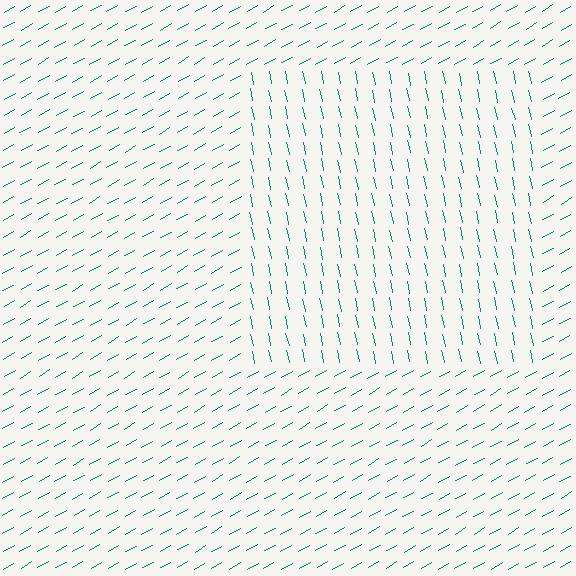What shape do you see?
I see a rectangle.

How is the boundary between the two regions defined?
The boundary is defined purely by a change in line orientation (approximately 73 degrees difference). All lines are the same color and thickness.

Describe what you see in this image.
The image is filled with small teal line segments. A rectangle region in the image has lines oriented differently from the surrounding lines, creating a visible texture boundary.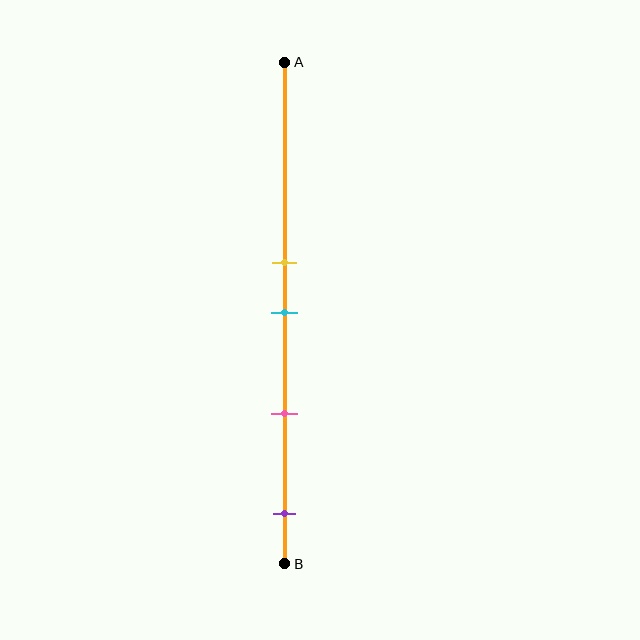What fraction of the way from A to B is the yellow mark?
The yellow mark is approximately 40% (0.4) of the way from A to B.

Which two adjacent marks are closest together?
The yellow and cyan marks are the closest adjacent pair.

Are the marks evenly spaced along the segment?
No, the marks are not evenly spaced.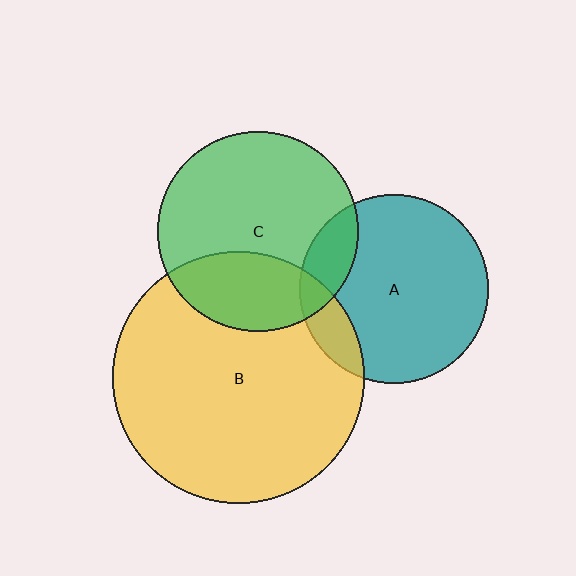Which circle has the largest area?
Circle B (yellow).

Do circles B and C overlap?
Yes.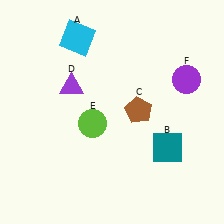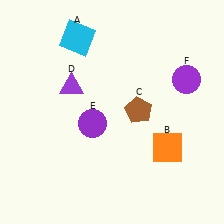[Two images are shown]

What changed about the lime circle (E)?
In Image 1, E is lime. In Image 2, it changed to purple.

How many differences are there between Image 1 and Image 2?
There are 2 differences between the two images.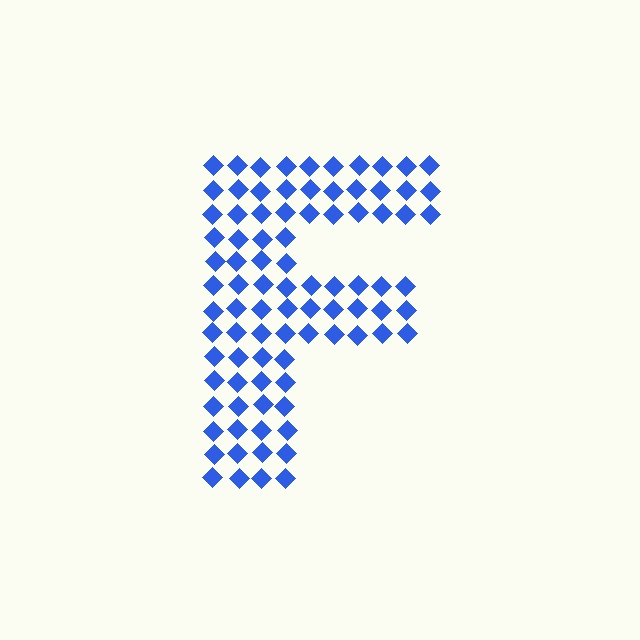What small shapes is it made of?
It is made of small diamonds.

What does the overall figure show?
The overall figure shows the letter F.